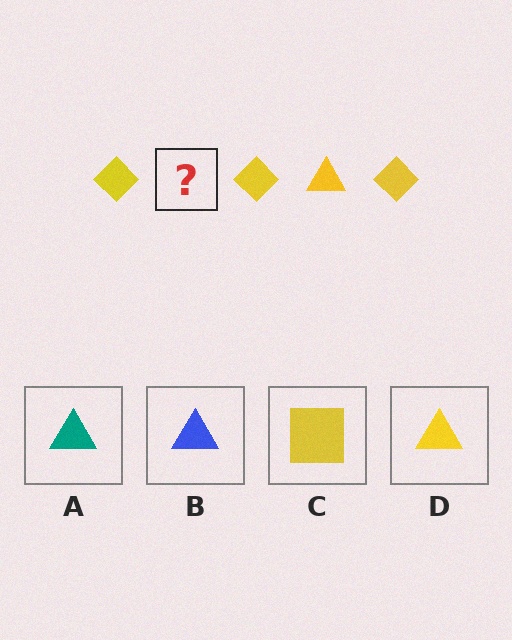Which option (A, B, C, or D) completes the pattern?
D.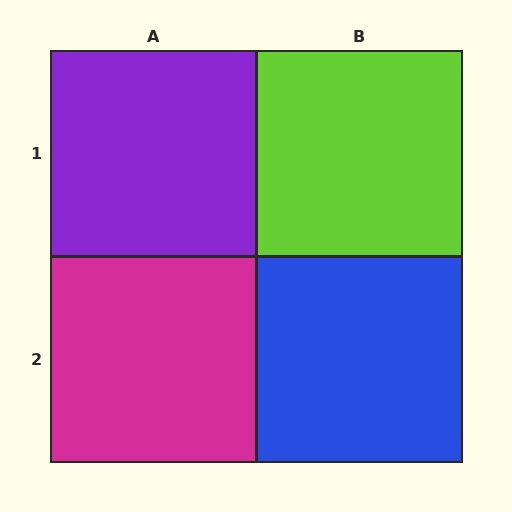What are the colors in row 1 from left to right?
Purple, lime.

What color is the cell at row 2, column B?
Blue.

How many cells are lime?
1 cell is lime.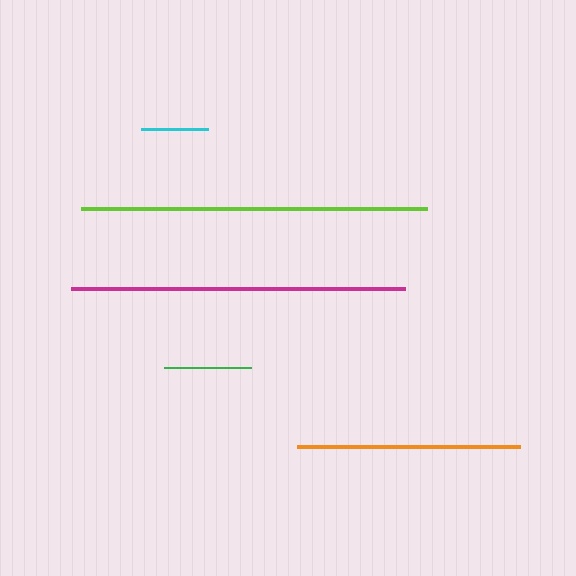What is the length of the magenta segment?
The magenta segment is approximately 334 pixels long.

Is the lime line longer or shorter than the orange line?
The lime line is longer than the orange line.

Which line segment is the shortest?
The cyan line is the shortest at approximately 66 pixels.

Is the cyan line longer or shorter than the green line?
The green line is longer than the cyan line.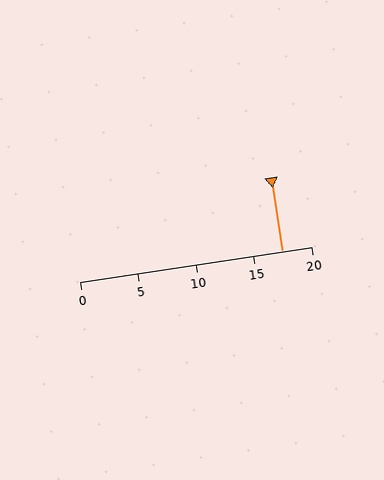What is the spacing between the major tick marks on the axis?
The major ticks are spaced 5 apart.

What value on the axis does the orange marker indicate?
The marker indicates approximately 17.5.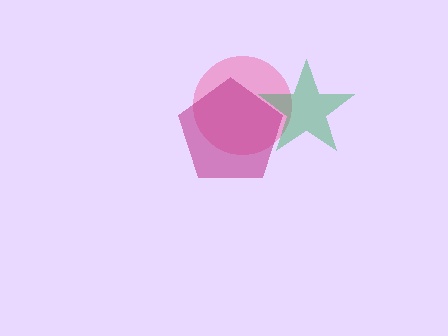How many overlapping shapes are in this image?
There are 3 overlapping shapes in the image.